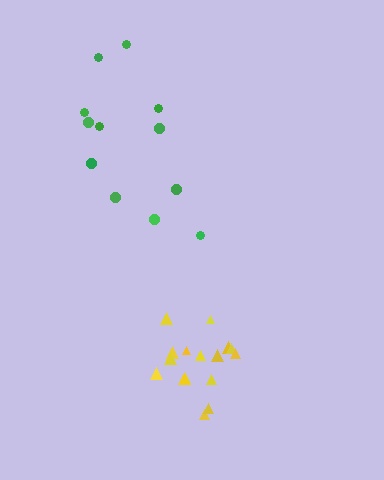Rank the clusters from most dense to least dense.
yellow, green.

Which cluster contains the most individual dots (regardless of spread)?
Yellow (16).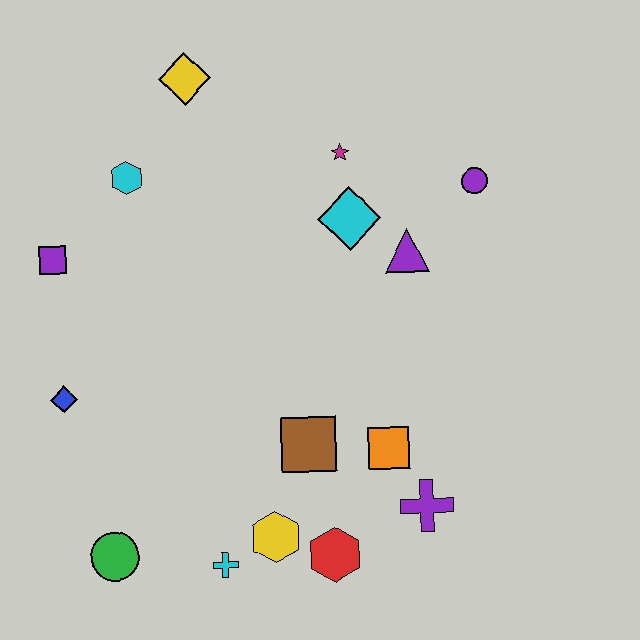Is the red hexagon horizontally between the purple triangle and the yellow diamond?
Yes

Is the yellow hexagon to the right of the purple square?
Yes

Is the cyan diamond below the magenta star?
Yes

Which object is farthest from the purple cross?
The yellow diamond is farthest from the purple cross.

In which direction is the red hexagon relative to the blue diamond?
The red hexagon is to the right of the blue diamond.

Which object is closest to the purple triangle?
The cyan diamond is closest to the purple triangle.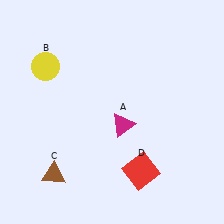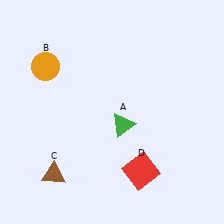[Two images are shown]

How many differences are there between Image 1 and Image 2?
There are 2 differences between the two images.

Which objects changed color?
A changed from magenta to green. B changed from yellow to orange.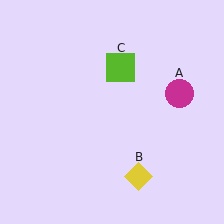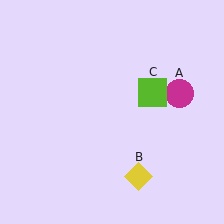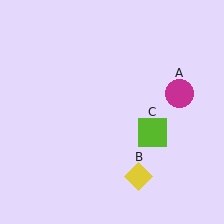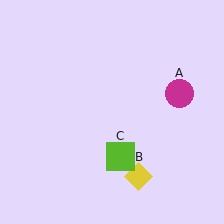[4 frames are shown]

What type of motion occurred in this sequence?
The lime square (object C) rotated clockwise around the center of the scene.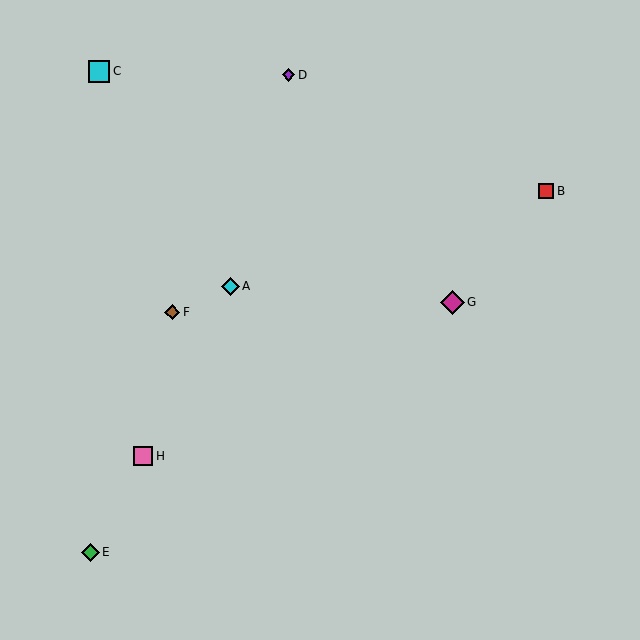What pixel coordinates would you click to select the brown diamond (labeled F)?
Click at (172, 312) to select the brown diamond F.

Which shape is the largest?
The magenta diamond (labeled G) is the largest.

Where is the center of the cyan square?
The center of the cyan square is at (99, 71).